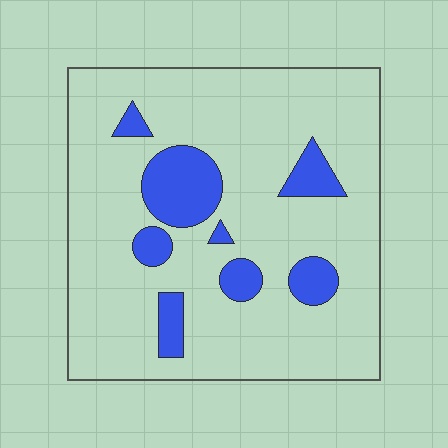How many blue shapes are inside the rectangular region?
8.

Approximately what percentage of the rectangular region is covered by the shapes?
Approximately 15%.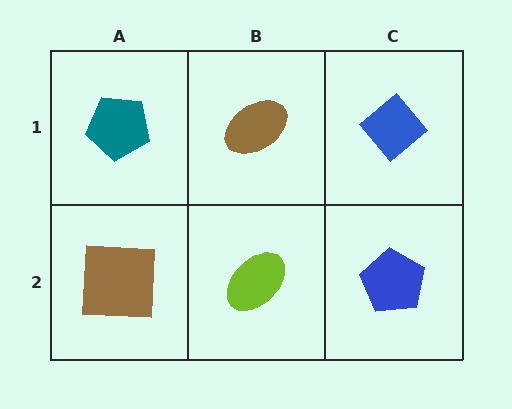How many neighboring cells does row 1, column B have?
3.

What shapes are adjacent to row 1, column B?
A lime ellipse (row 2, column B), a teal pentagon (row 1, column A), a blue diamond (row 1, column C).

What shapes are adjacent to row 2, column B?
A brown ellipse (row 1, column B), a brown square (row 2, column A), a blue pentagon (row 2, column C).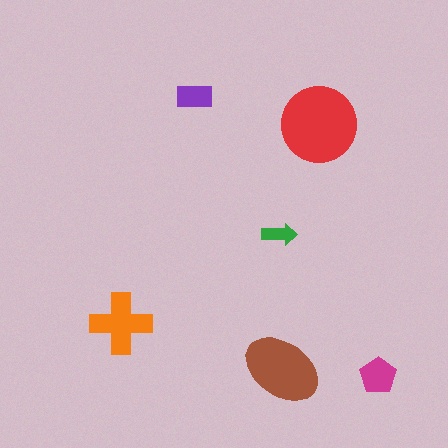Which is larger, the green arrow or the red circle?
The red circle.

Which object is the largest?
The red circle.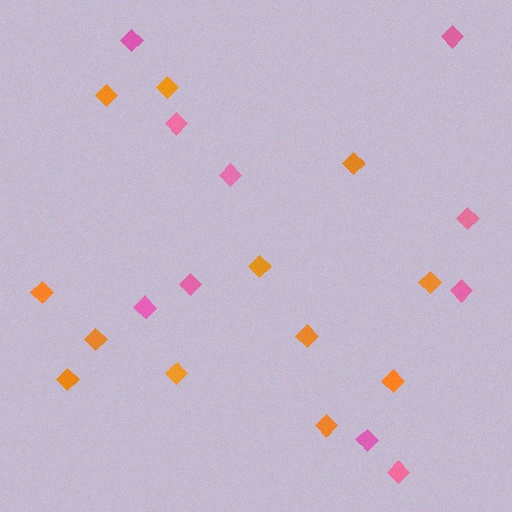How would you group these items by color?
There are 2 groups: one group of orange diamonds (12) and one group of pink diamonds (10).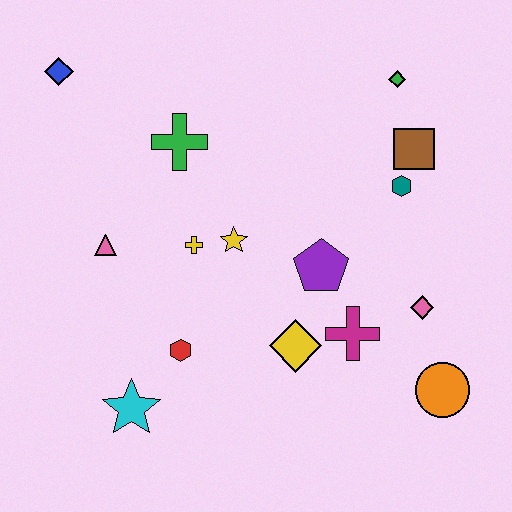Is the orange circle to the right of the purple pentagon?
Yes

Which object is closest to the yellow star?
The yellow cross is closest to the yellow star.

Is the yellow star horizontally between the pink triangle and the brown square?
Yes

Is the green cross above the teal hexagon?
Yes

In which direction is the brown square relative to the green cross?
The brown square is to the right of the green cross.